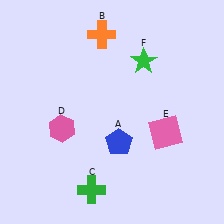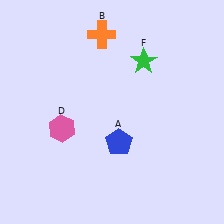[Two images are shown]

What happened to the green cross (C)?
The green cross (C) was removed in Image 2. It was in the bottom-left area of Image 1.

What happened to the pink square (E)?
The pink square (E) was removed in Image 2. It was in the bottom-right area of Image 1.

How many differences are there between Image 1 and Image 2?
There are 2 differences between the two images.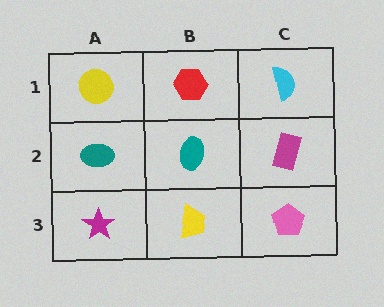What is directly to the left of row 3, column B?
A magenta star.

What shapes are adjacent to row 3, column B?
A teal ellipse (row 2, column B), a magenta star (row 3, column A), a pink pentagon (row 3, column C).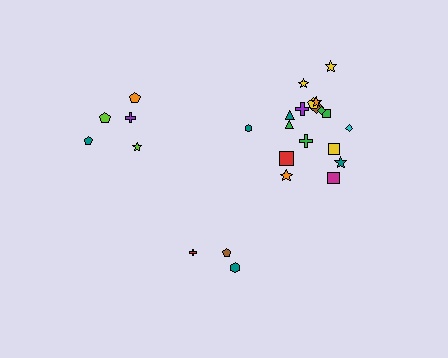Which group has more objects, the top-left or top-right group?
The top-right group.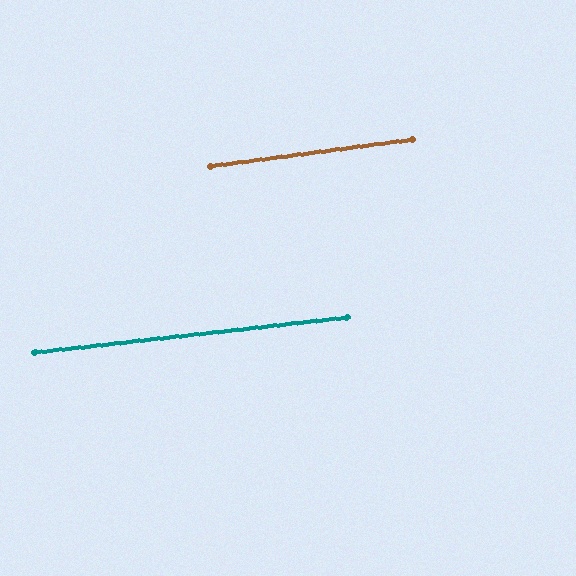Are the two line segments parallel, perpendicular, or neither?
Parallel — their directions differ by only 1.2°.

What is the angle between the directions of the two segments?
Approximately 1 degree.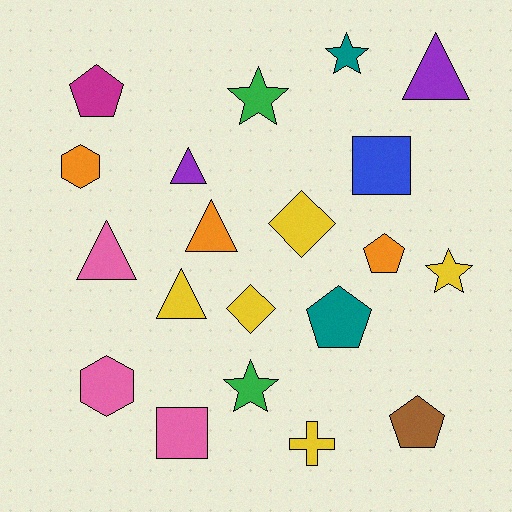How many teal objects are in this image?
There are 2 teal objects.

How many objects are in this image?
There are 20 objects.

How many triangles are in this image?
There are 5 triangles.